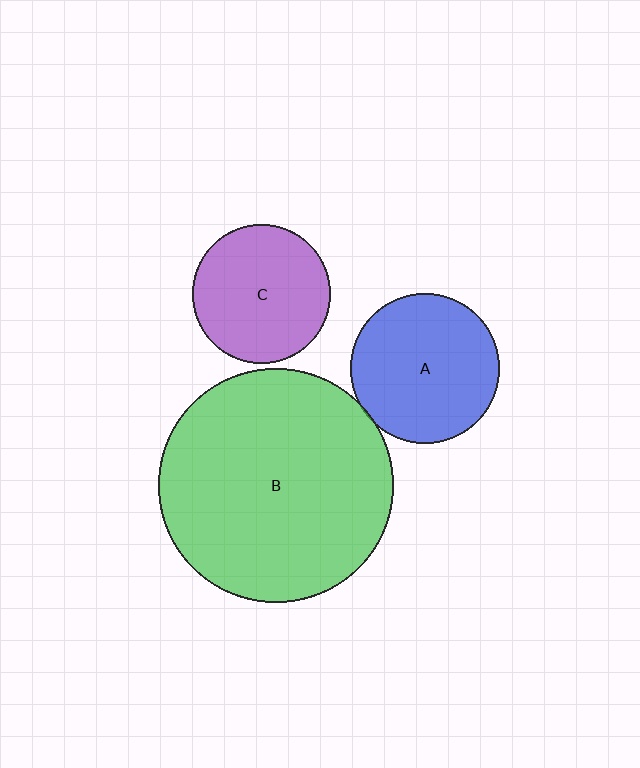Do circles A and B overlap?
Yes.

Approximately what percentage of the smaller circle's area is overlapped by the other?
Approximately 5%.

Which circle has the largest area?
Circle B (green).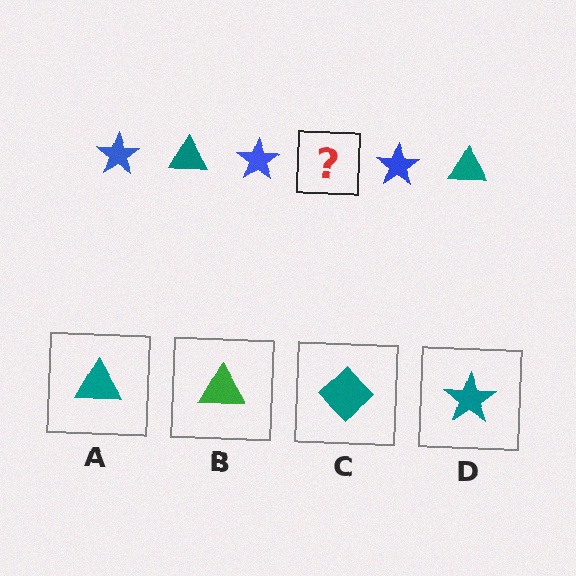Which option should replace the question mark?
Option A.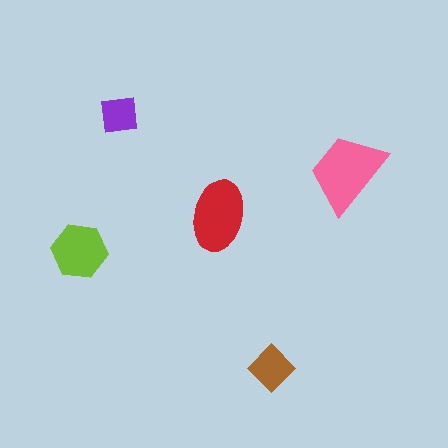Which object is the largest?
The pink trapezoid.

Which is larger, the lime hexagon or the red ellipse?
The red ellipse.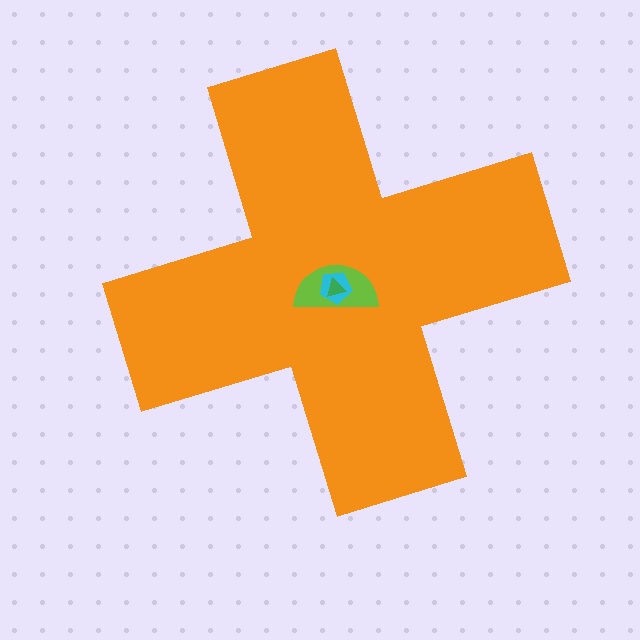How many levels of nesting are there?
4.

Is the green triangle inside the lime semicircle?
Yes.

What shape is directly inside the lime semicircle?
The cyan pentagon.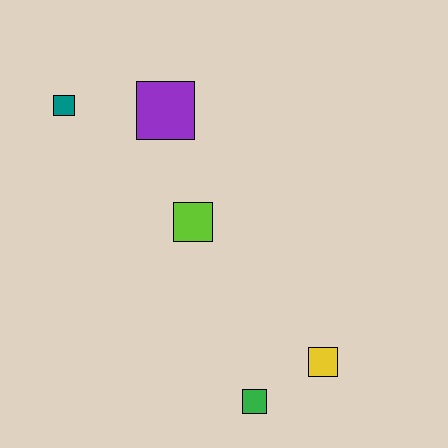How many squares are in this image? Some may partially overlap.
There are 5 squares.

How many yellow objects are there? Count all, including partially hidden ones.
There is 1 yellow object.